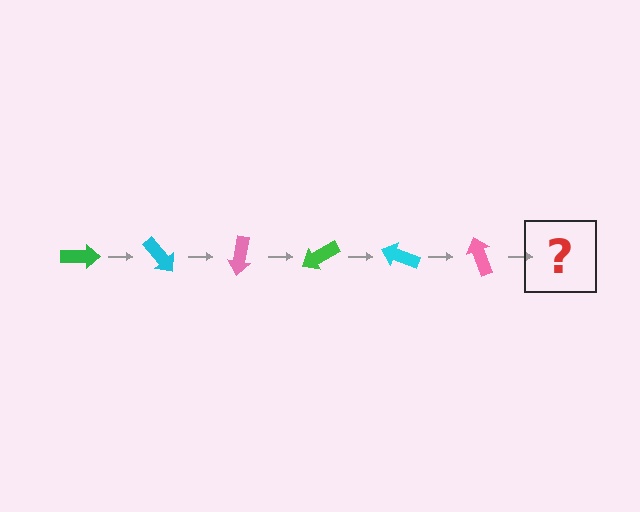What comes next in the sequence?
The next element should be a green arrow, rotated 300 degrees from the start.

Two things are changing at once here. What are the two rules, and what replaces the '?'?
The two rules are that it rotates 50 degrees each step and the color cycles through green, cyan, and pink. The '?' should be a green arrow, rotated 300 degrees from the start.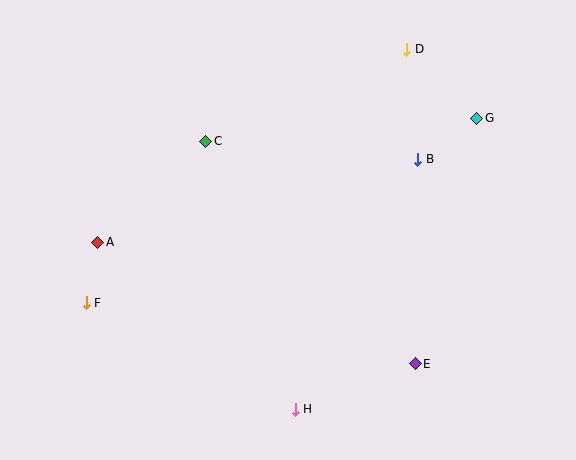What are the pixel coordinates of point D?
Point D is at (407, 49).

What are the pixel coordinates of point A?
Point A is at (98, 242).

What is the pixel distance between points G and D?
The distance between G and D is 98 pixels.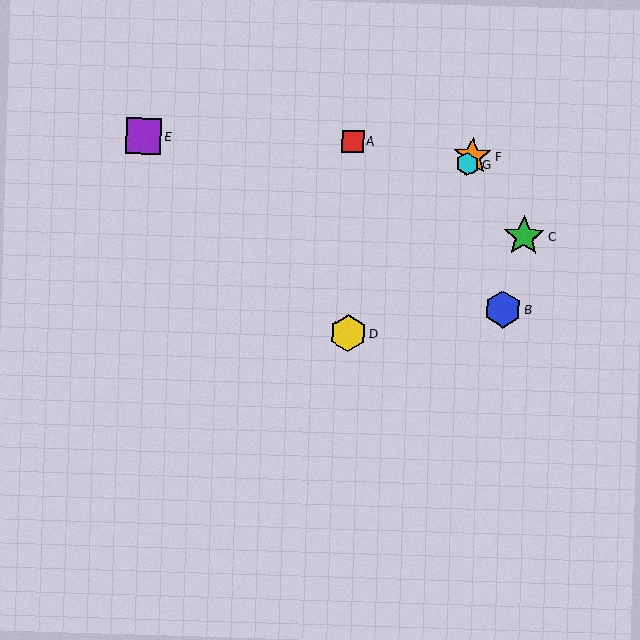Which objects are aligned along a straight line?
Objects D, F, G are aligned along a straight line.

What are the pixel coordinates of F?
Object F is at (473, 156).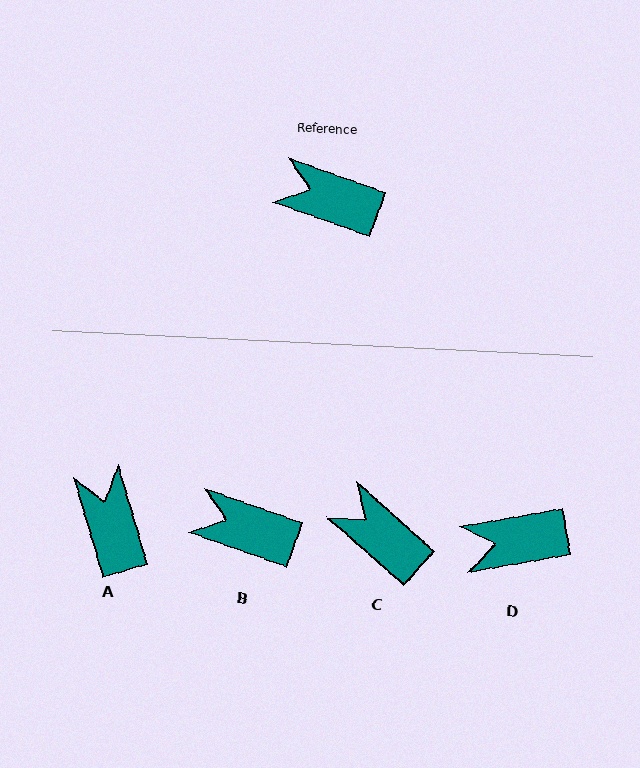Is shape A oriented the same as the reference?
No, it is off by about 54 degrees.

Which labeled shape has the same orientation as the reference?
B.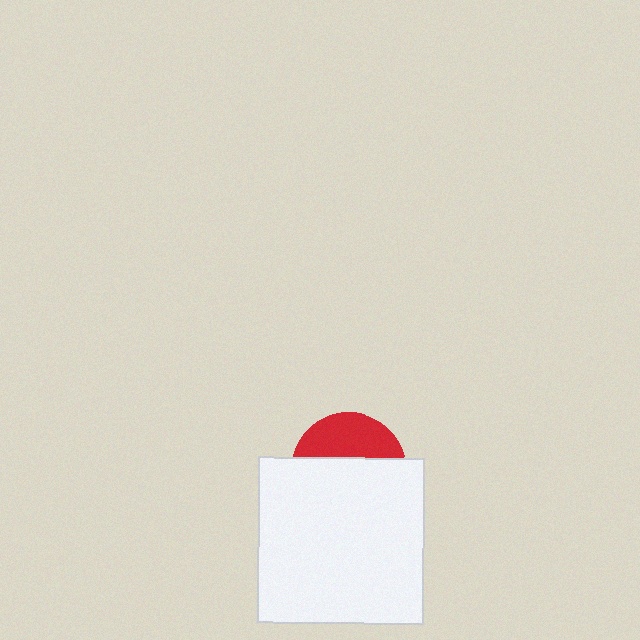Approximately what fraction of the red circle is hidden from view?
Roughly 64% of the red circle is hidden behind the white square.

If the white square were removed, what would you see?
You would see the complete red circle.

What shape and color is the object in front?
The object in front is a white square.